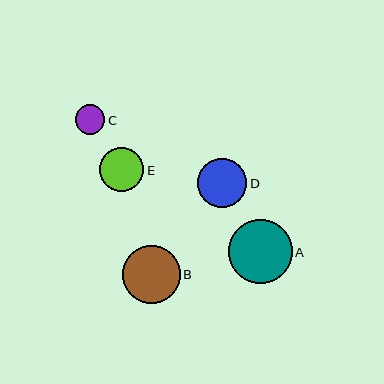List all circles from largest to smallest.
From largest to smallest: A, B, D, E, C.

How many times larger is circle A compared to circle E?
Circle A is approximately 1.4 times the size of circle E.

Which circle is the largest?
Circle A is the largest with a size of approximately 64 pixels.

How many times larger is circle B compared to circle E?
Circle B is approximately 1.3 times the size of circle E.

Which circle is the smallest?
Circle C is the smallest with a size of approximately 30 pixels.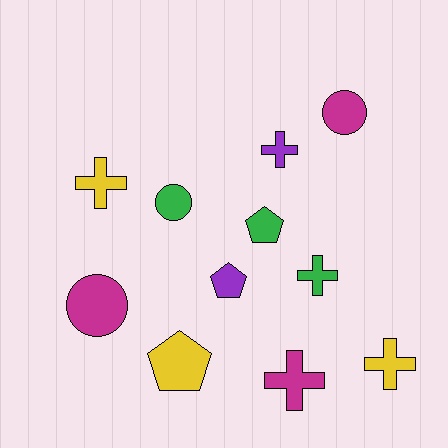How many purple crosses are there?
There is 1 purple cross.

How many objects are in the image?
There are 11 objects.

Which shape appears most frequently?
Cross, with 5 objects.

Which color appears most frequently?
Magenta, with 3 objects.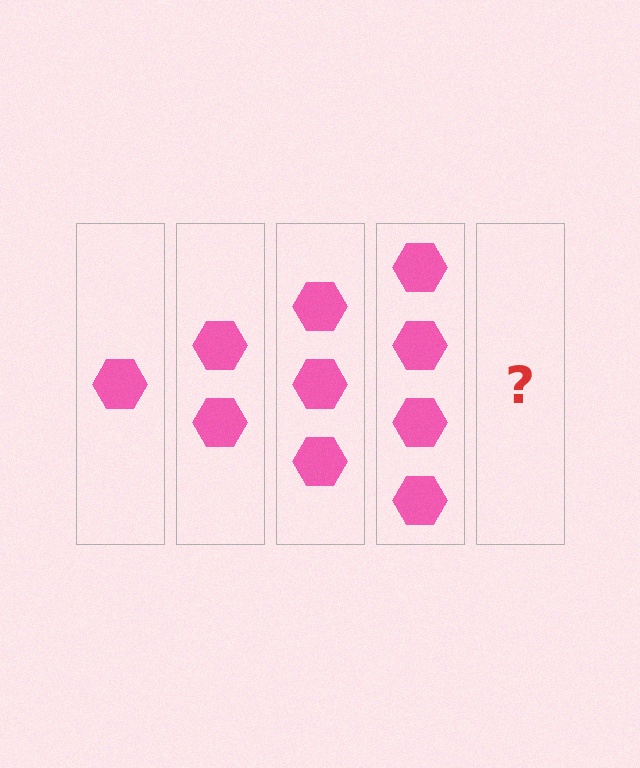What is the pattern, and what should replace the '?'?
The pattern is that each step adds one more hexagon. The '?' should be 5 hexagons.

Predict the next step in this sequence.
The next step is 5 hexagons.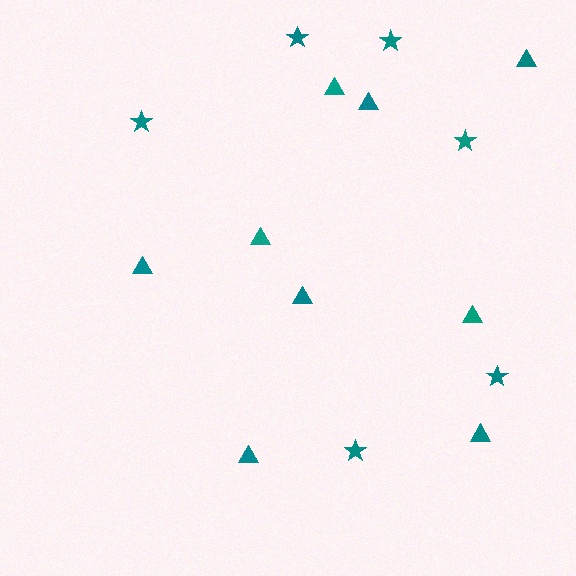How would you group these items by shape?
There are 2 groups: one group of stars (6) and one group of triangles (9).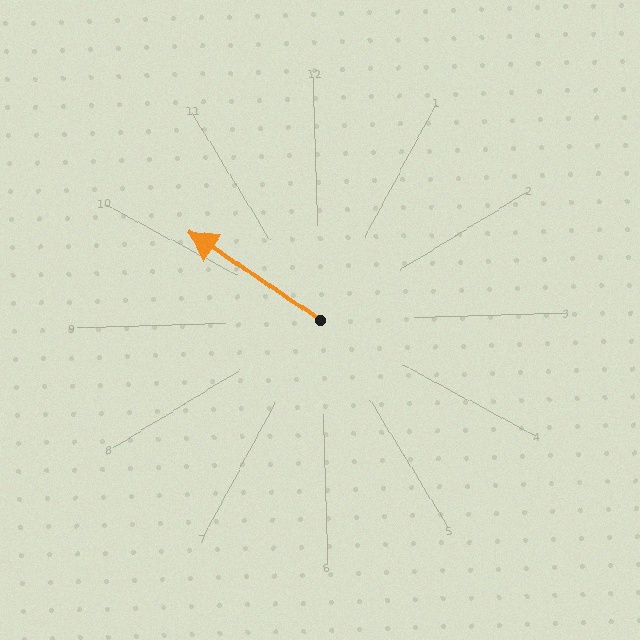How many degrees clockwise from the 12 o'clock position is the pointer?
Approximately 306 degrees.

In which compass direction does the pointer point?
Northwest.